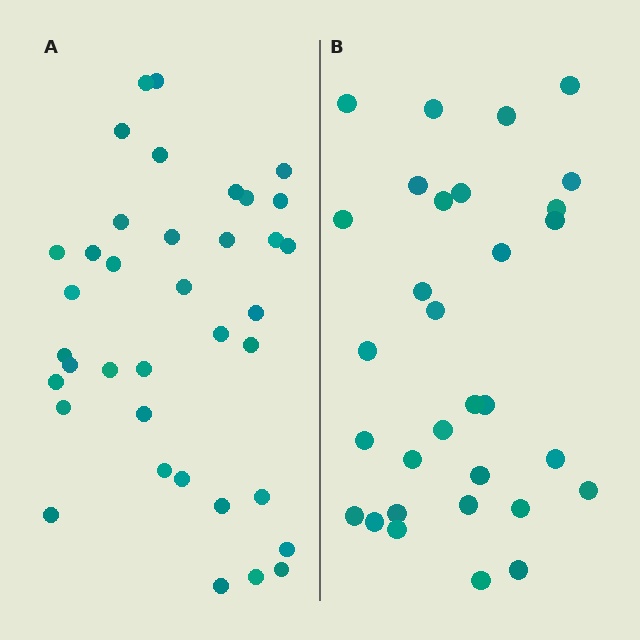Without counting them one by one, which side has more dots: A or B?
Region A (the left region) has more dots.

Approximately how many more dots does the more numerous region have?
Region A has about 6 more dots than region B.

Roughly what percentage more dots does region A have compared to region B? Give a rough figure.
About 20% more.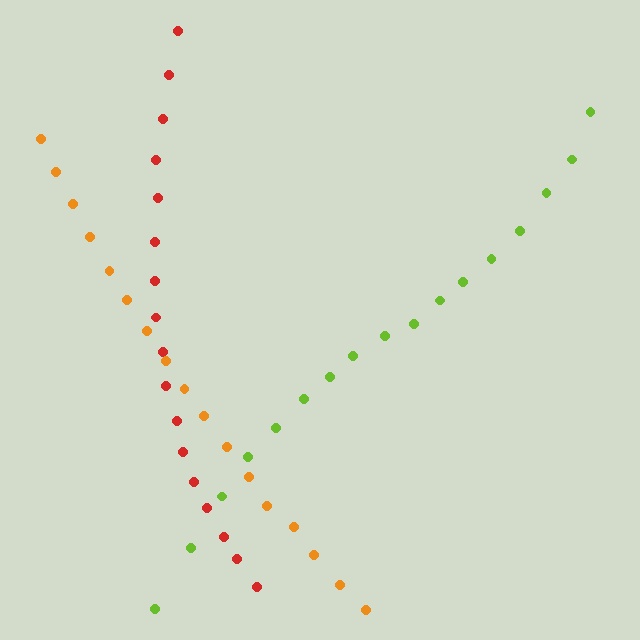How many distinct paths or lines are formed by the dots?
There are 3 distinct paths.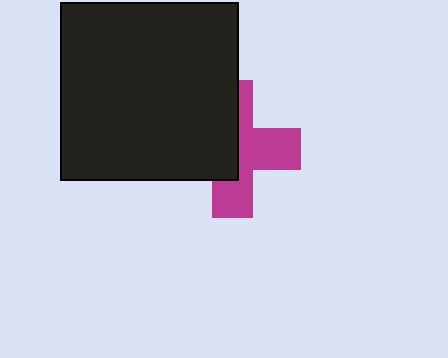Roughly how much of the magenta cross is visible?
About half of it is visible (roughly 50%).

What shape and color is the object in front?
The object in front is a black square.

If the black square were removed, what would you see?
You would see the complete magenta cross.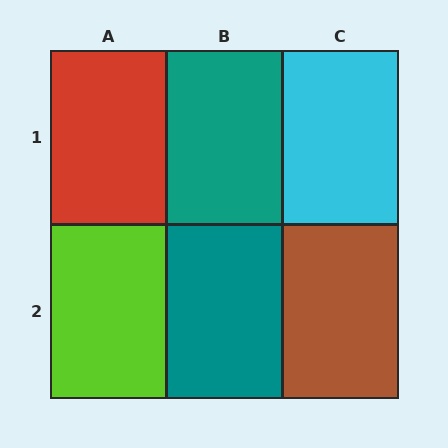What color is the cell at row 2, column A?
Lime.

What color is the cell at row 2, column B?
Teal.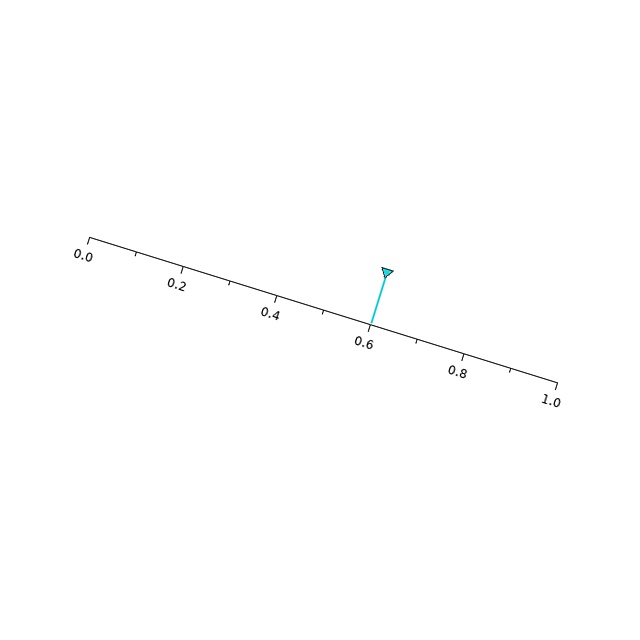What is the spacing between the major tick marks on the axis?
The major ticks are spaced 0.2 apart.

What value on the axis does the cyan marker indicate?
The marker indicates approximately 0.6.